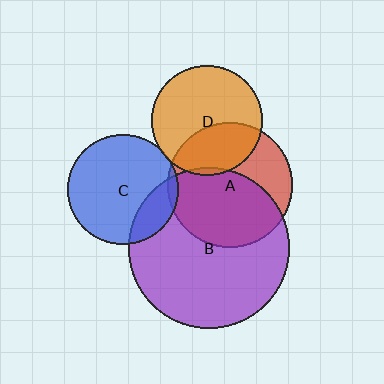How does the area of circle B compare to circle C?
Approximately 2.1 times.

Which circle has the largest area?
Circle B (purple).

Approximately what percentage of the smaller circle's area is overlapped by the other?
Approximately 20%.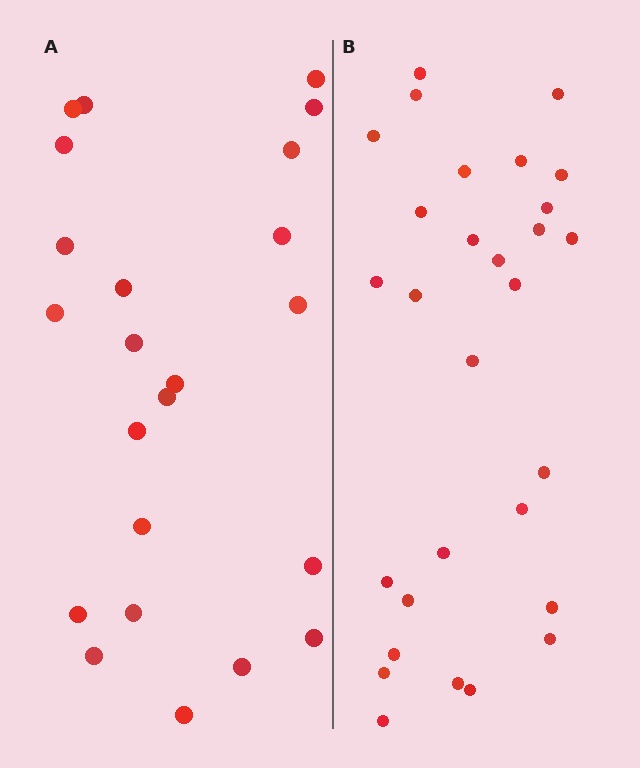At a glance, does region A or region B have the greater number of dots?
Region B (the right region) has more dots.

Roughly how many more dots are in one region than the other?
Region B has about 6 more dots than region A.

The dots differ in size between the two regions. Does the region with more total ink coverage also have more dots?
No. Region A has more total ink coverage because its dots are larger, but region B actually contains more individual dots. Total area can be misleading — the number of items is what matters here.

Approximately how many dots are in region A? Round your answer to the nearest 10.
About 20 dots. (The exact count is 23, which rounds to 20.)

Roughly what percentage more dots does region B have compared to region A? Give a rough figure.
About 25% more.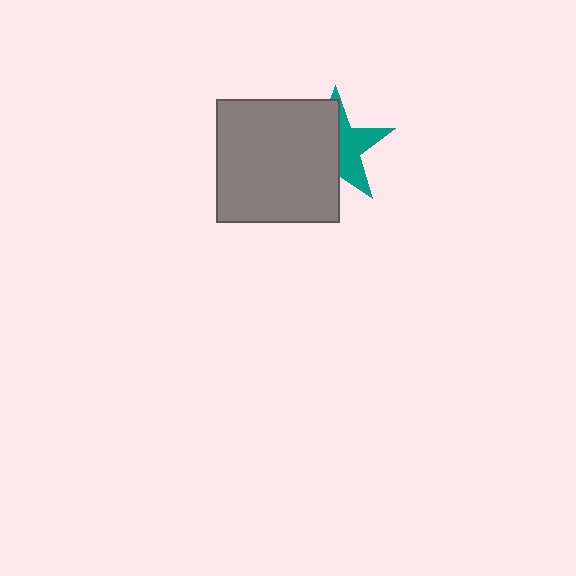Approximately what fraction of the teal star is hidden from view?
Roughly 55% of the teal star is hidden behind the gray square.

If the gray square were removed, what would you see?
You would see the complete teal star.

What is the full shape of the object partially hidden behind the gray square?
The partially hidden object is a teal star.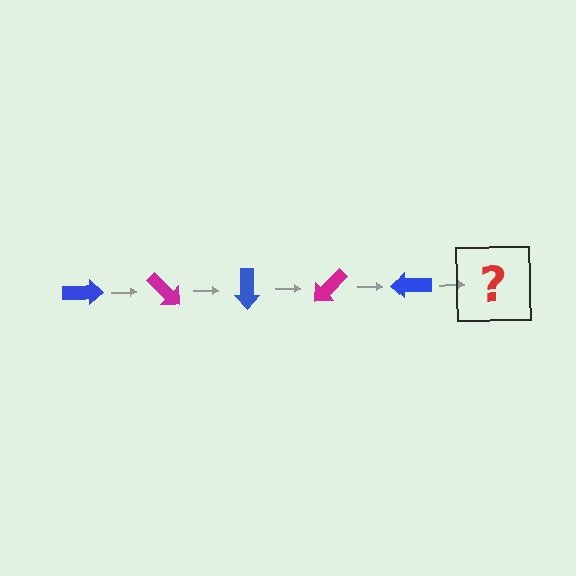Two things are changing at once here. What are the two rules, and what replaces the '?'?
The two rules are that it rotates 45 degrees each step and the color cycles through blue and magenta. The '?' should be a magenta arrow, rotated 225 degrees from the start.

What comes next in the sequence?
The next element should be a magenta arrow, rotated 225 degrees from the start.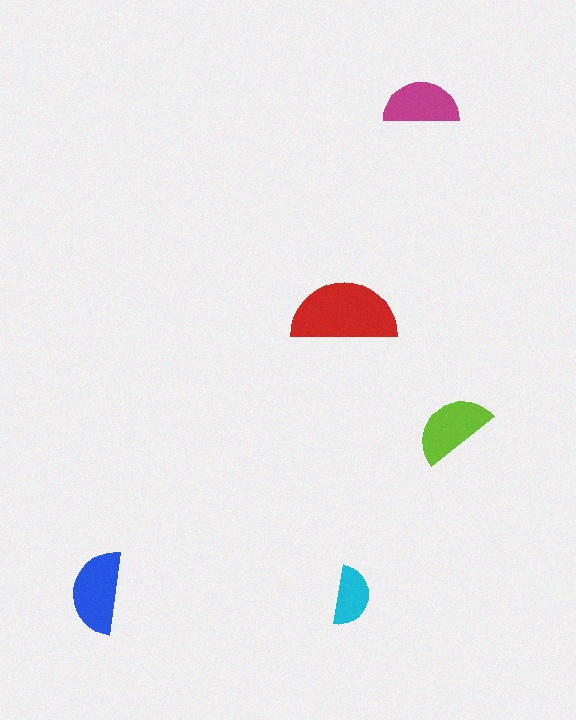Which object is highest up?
The magenta semicircle is topmost.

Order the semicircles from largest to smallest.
the red one, the blue one, the lime one, the magenta one, the cyan one.